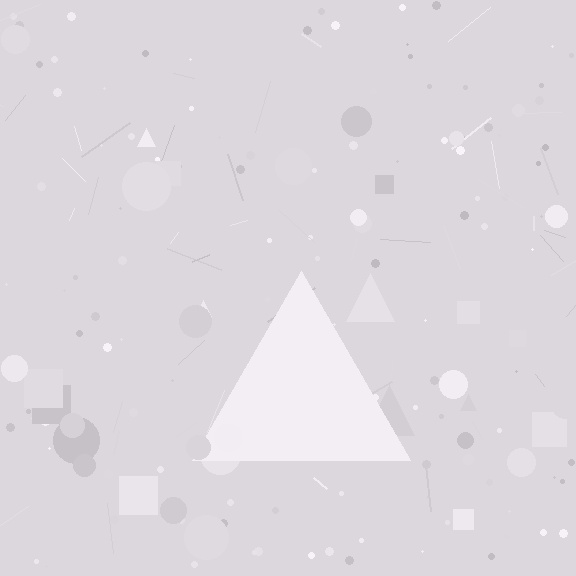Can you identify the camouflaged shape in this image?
The camouflaged shape is a triangle.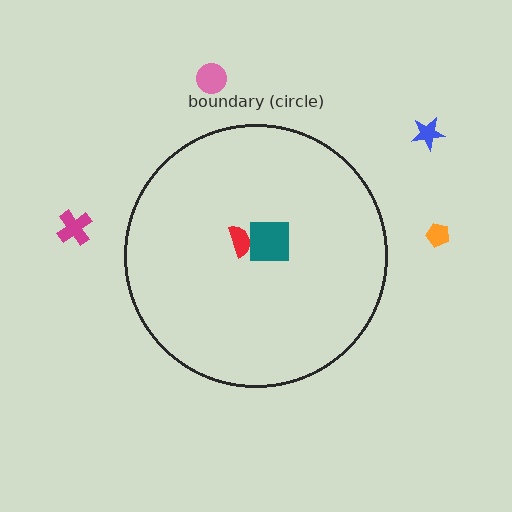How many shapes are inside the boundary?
2 inside, 4 outside.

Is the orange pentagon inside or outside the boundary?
Outside.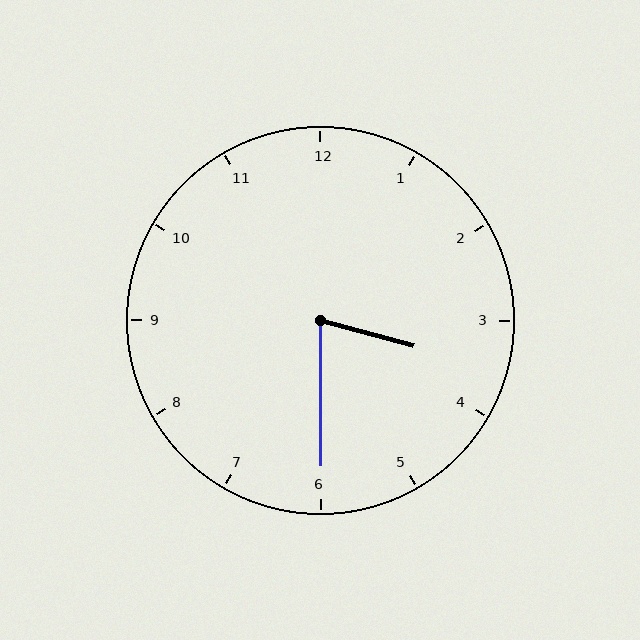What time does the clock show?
3:30.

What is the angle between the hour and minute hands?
Approximately 75 degrees.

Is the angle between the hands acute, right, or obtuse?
It is acute.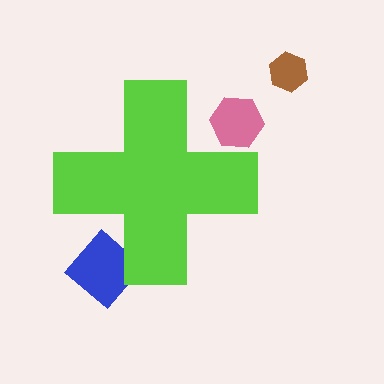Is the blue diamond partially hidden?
Yes, the blue diamond is partially hidden behind the lime cross.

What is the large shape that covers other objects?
A lime cross.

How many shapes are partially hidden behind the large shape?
2 shapes are partially hidden.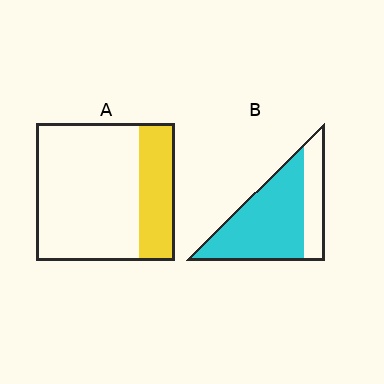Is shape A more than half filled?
No.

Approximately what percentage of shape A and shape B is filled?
A is approximately 25% and B is approximately 70%.